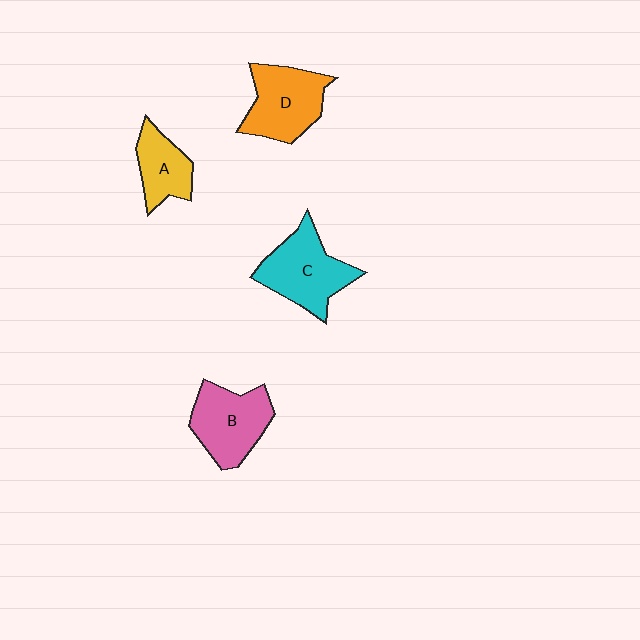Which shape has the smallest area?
Shape A (yellow).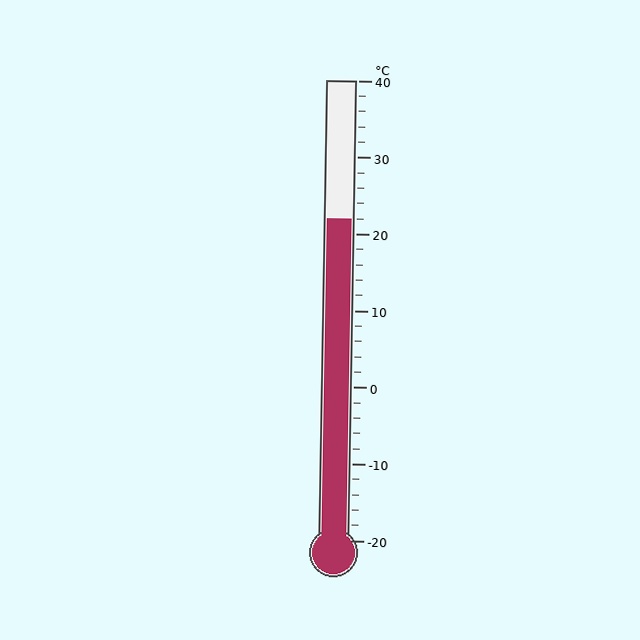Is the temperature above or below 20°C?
The temperature is above 20°C.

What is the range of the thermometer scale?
The thermometer scale ranges from -20°C to 40°C.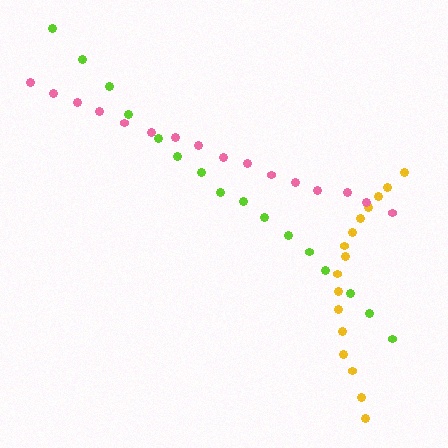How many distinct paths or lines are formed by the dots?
There are 3 distinct paths.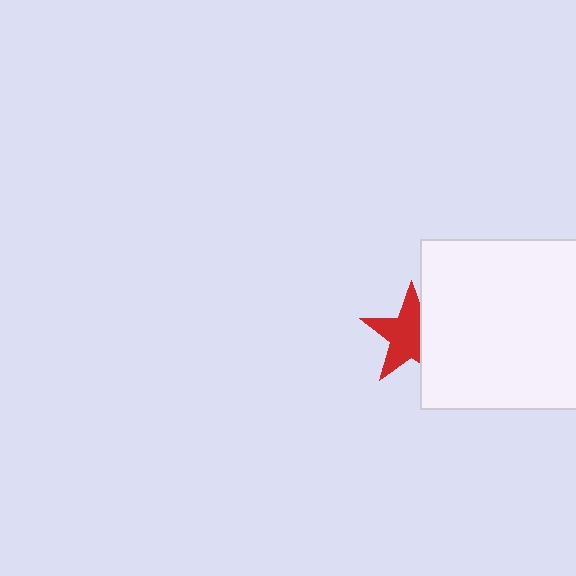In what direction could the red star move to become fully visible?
The red star could move left. That would shift it out from behind the white square entirely.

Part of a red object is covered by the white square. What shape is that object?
It is a star.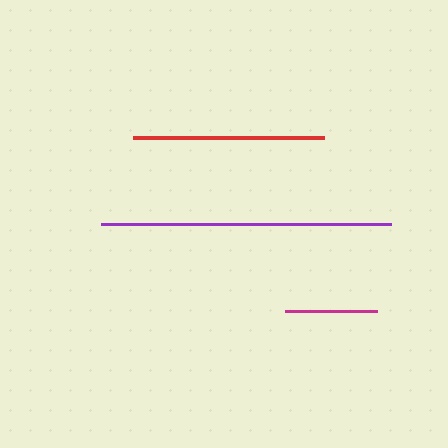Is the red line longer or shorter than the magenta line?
The red line is longer than the magenta line.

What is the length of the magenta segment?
The magenta segment is approximately 92 pixels long.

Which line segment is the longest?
The purple line is the longest at approximately 289 pixels.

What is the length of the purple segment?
The purple segment is approximately 289 pixels long.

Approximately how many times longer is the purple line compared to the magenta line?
The purple line is approximately 3.2 times the length of the magenta line.